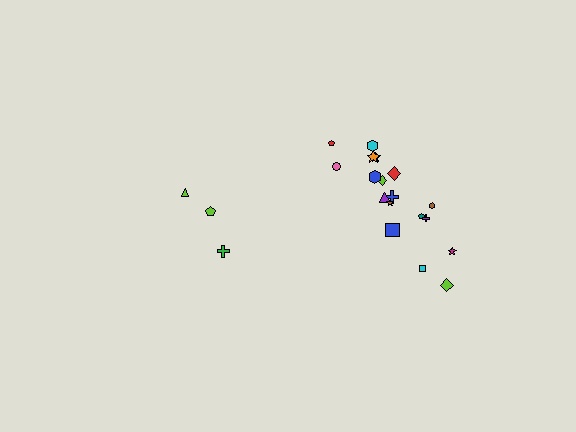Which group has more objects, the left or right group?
The right group.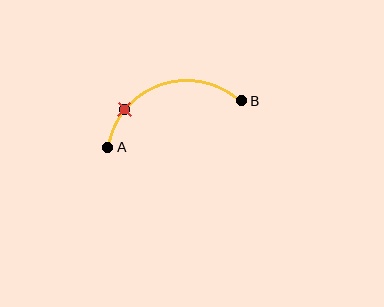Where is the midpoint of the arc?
The arc midpoint is the point on the curve farthest from the straight line joining A and B. It sits above that line.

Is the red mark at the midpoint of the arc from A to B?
No. The red mark lies on the arc but is closer to endpoint A. The arc midpoint would be at the point on the curve equidistant along the arc from both A and B.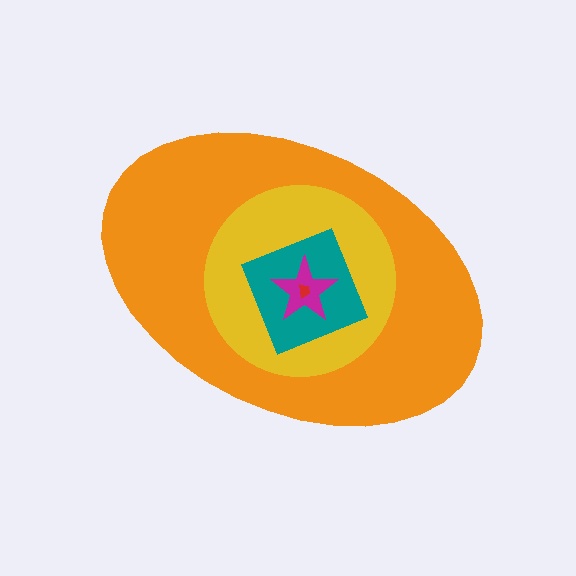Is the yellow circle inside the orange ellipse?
Yes.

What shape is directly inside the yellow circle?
The teal diamond.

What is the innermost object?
The red trapezoid.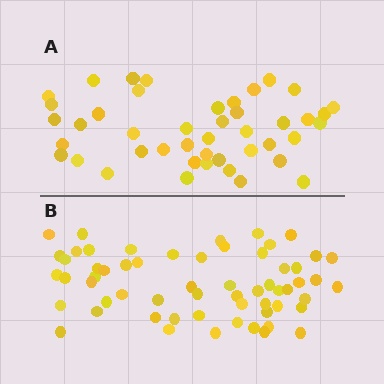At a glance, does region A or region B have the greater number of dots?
Region B (the bottom region) has more dots.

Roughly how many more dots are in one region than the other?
Region B has approximately 15 more dots than region A.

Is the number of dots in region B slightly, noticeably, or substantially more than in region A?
Region B has noticeably more, but not dramatically so. The ratio is roughly 1.4 to 1.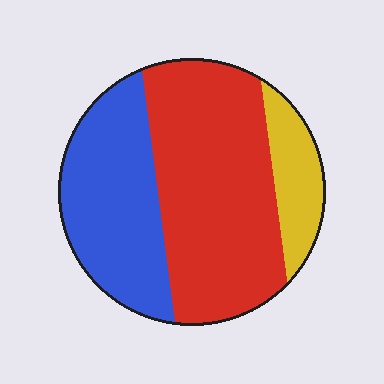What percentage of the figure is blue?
Blue covers about 35% of the figure.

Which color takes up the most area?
Red, at roughly 55%.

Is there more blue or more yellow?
Blue.